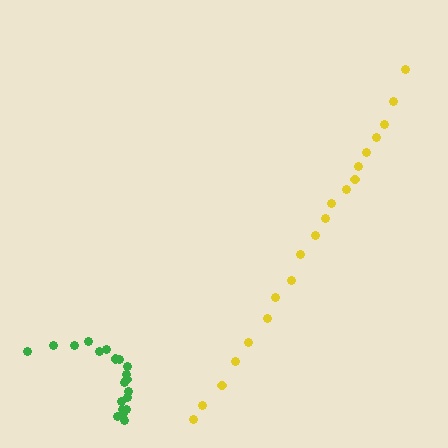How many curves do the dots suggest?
There are 2 distinct paths.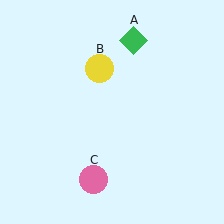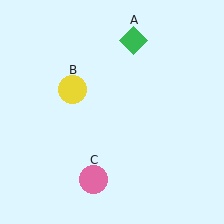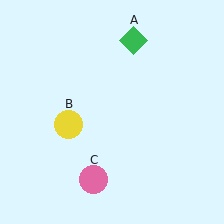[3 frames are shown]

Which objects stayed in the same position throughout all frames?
Green diamond (object A) and pink circle (object C) remained stationary.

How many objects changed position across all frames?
1 object changed position: yellow circle (object B).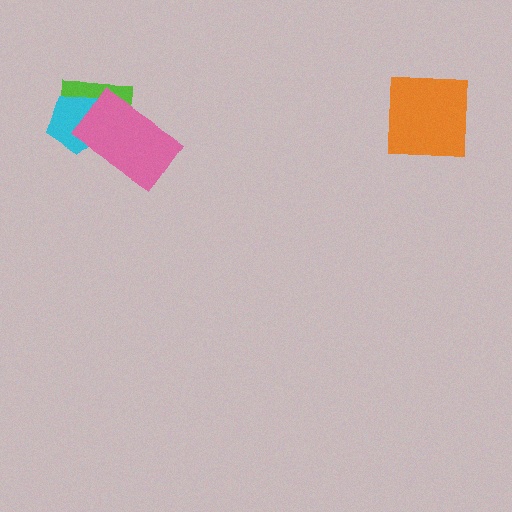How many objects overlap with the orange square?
0 objects overlap with the orange square.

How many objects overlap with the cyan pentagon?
2 objects overlap with the cyan pentagon.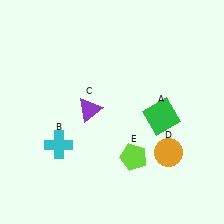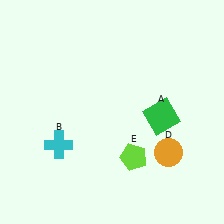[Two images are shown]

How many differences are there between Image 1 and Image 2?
There is 1 difference between the two images.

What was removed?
The purple triangle (C) was removed in Image 2.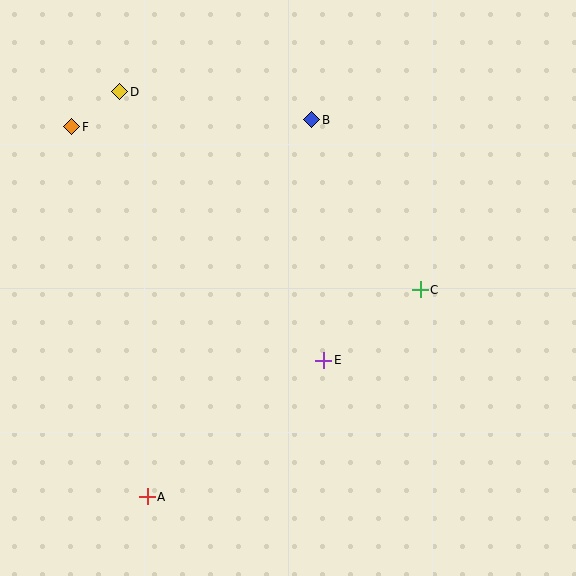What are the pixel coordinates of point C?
Point C is at (420, 290).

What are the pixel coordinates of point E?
Point E is at (324, 360).